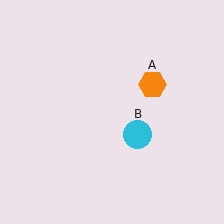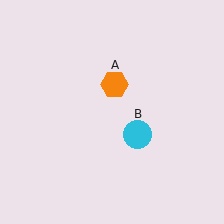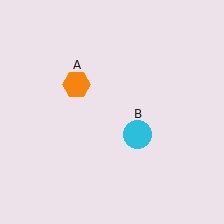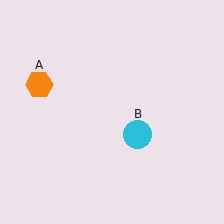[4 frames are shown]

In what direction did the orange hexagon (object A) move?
The orange hexagon (object A) moved left.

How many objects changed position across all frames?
1 object changed position: orange hexagon (object A).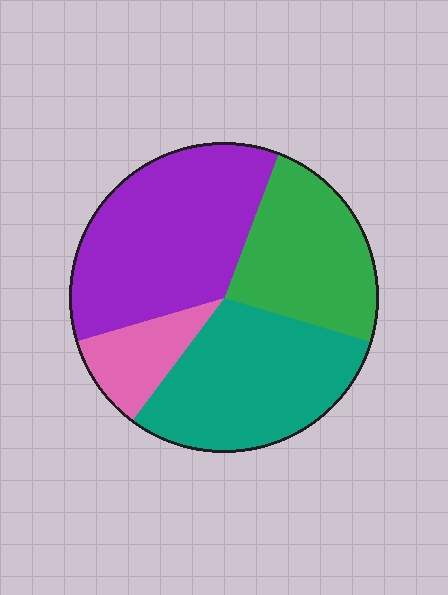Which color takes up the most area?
Purple, at roughly 35%.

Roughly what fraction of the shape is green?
Green covers 24% of the shape.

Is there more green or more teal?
Teal.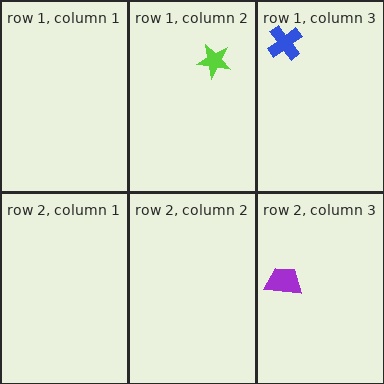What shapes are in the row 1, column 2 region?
The lime star.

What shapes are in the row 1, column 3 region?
The blue cross.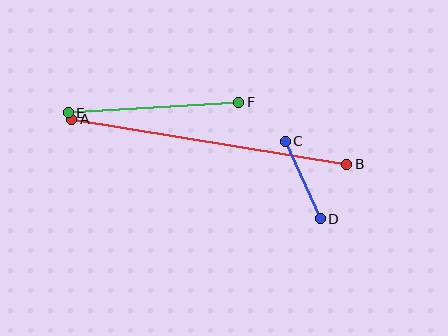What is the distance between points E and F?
The distance is approximately 170 pixels.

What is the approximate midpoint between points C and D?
The midpoint is at approximately (303, 180) pixels.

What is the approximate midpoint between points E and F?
The midpoint is at approximately (154, 108) pixels.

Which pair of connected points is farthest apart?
Points A and B are farthest apart.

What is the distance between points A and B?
The distance is approximately 279 pixels.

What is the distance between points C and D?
The distance is approximately 85 pixels.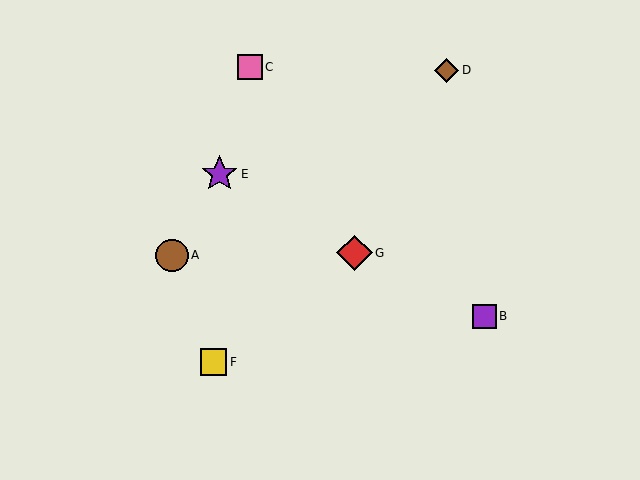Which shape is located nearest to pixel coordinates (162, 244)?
The brown circle (labeled A) at (172, 255) is nearest to that location.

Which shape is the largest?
The purple star (labeled E) is the largest.